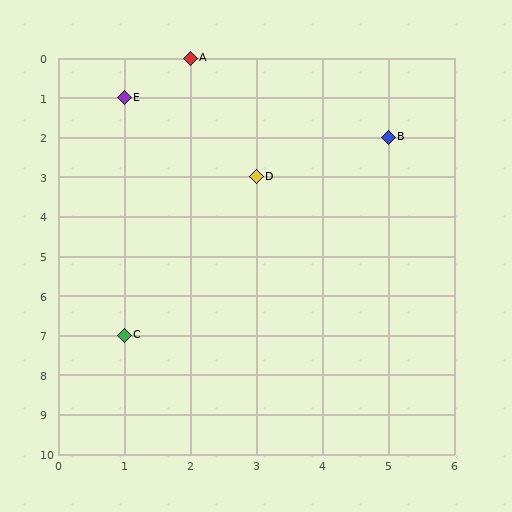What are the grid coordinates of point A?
Point A is at grid coordinates (2, 0).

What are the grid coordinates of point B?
Point B is at grid coordinates (5, 2).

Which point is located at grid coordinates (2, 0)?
Point A is at (2, 0).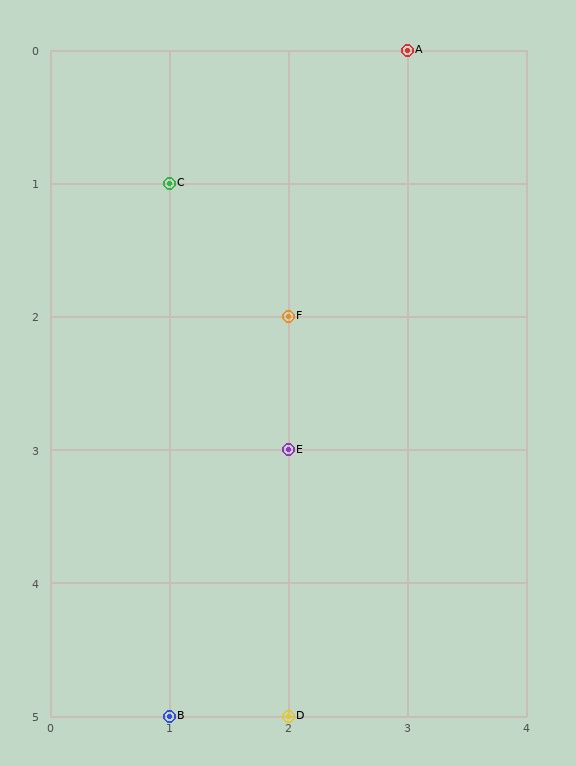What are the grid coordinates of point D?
Point D is at grid coordinates (2, 5).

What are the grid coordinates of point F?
Point F is at grid coordinates (2, 2).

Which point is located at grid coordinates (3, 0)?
Point A is at (3, 0).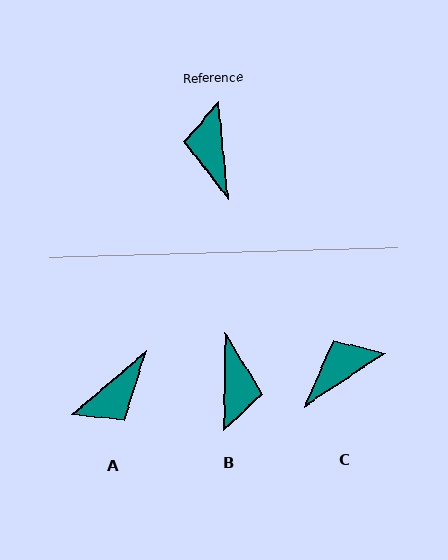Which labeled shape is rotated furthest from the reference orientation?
B, about 174 degrees away.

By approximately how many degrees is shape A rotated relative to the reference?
Approximately 125 degrees counter-clockwise.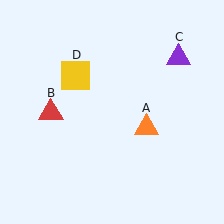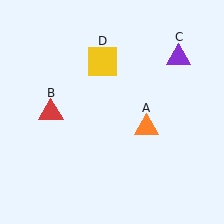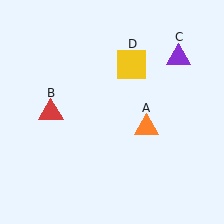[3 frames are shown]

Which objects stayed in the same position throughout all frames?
Orange triangle (object A) and red triangle (object B) and purple triangle (object C) remained stationary.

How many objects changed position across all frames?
1 object changed position: yellow square (object D).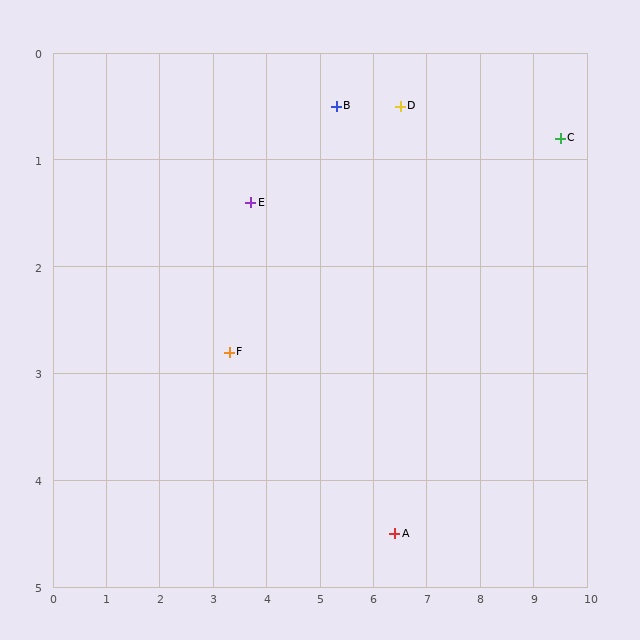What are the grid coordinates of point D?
Point D is at approximately (6.5, 0.5).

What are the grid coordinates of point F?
Point F is at approximately (3.3, 2.8).